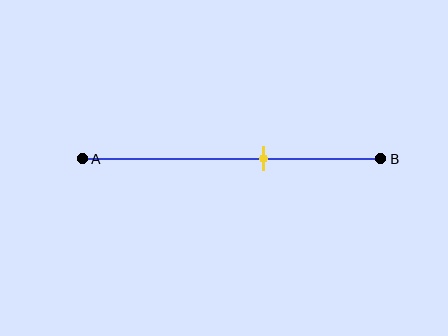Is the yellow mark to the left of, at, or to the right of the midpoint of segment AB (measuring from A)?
The yellow mark is to the right of the midpoint of segment AB.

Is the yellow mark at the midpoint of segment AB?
No, the mark is at about 60% from A, not at the 50% midpoint.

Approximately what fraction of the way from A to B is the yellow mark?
The yellow mark is approximately 60% of the way from A to B.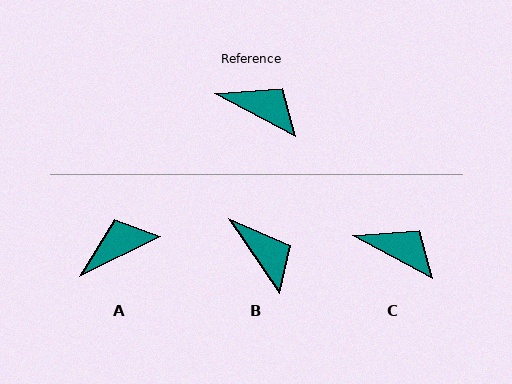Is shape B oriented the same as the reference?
No, it is off by about 27 degrees.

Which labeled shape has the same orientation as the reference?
C.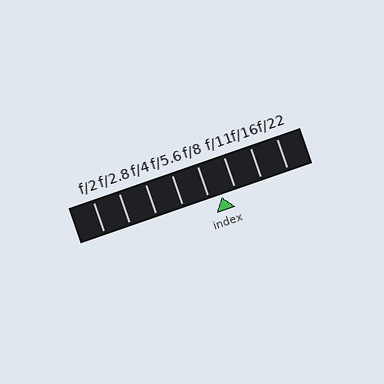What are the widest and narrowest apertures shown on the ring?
The widest aperture shown is f/2 and the narrowest is f/22.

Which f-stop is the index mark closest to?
The index mark is closest to f/8.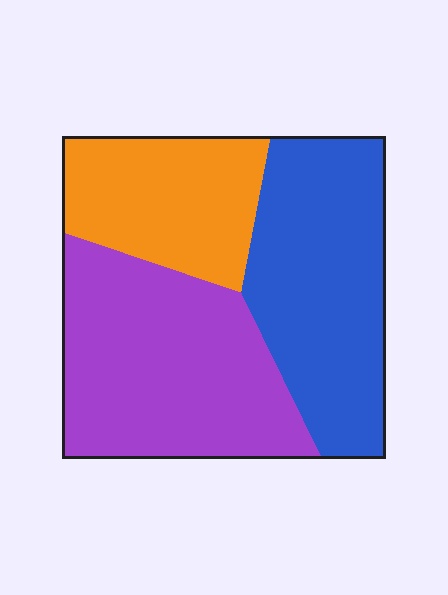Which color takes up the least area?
Orange, at roughly 25%.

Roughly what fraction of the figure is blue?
Blue covers around 35% of the figure.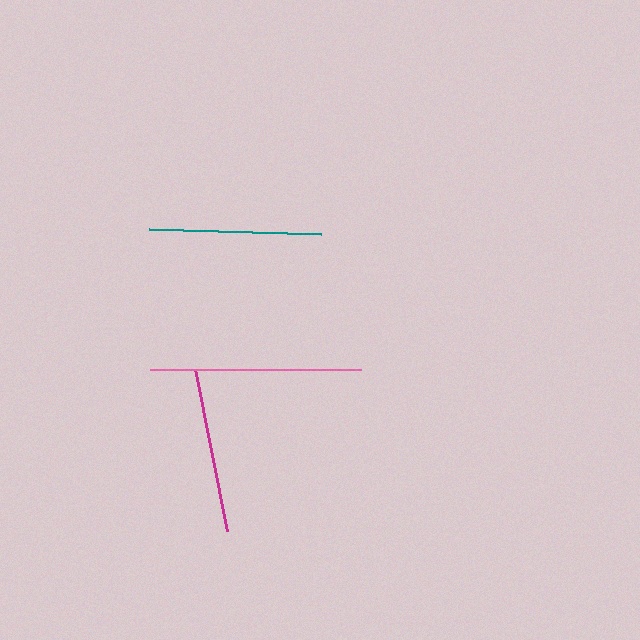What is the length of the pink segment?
The pink segment is approximately 211 pixels long.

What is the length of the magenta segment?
The magenta segment is approximately 165 pixels long.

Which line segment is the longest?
The pink line is the longest at approximately 211 pixels.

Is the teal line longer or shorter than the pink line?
The pink line is longer than the teal line.